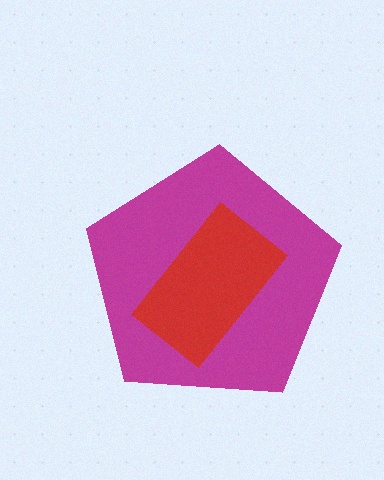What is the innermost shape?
The red rectangle.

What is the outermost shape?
The magenta pentagon.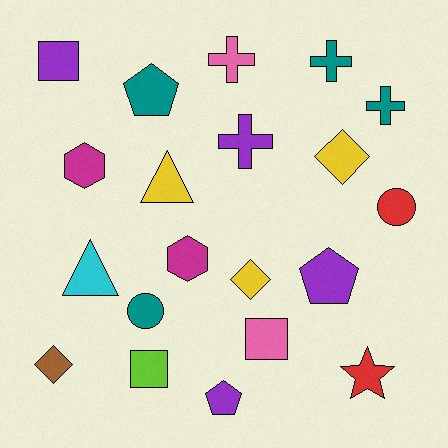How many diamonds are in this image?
There are 3 diamonds.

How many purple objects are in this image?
There are 4 purple objects.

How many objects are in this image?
There are 20 objects.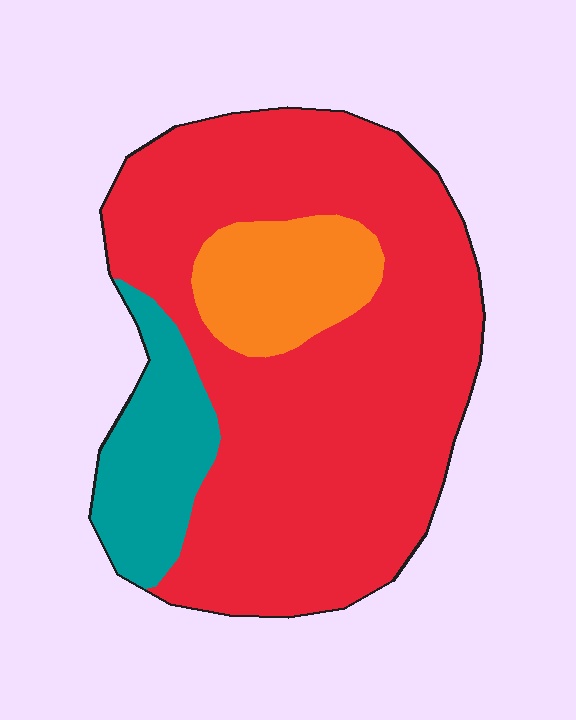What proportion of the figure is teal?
Teal covers about 15% of the figure.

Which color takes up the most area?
Red, at roughly 75%.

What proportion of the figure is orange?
Orange takes up about one eighth (1/8) of the figure.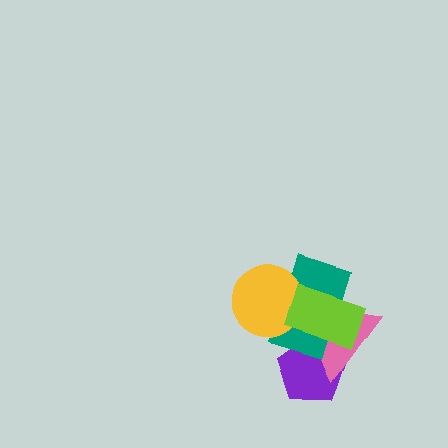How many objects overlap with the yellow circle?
2 objects overlap with the yellow circle.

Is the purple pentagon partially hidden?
Yes, it is partially covered by another shape.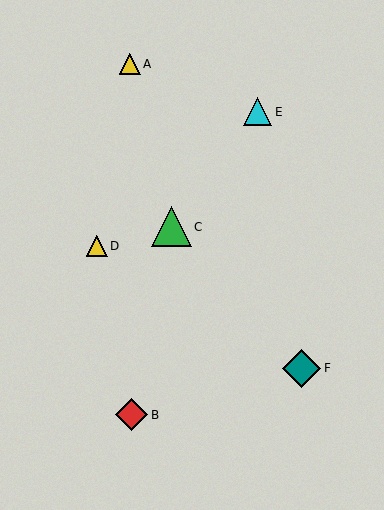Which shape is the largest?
The green triangle (labeled C) is the largest.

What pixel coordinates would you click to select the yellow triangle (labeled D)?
Click at (97, 246) to select the yellow triangle D.